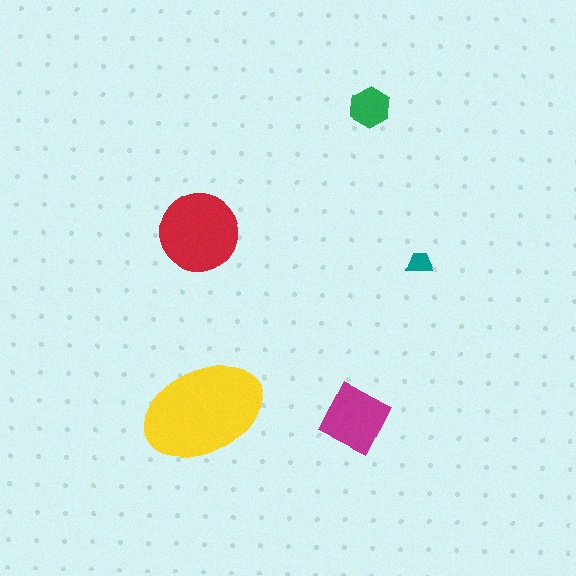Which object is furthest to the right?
The teal trapezoid is rightmost.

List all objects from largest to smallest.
The yellow ellipse, the red circle, the magenta diamond, the green hexagon, the teal trapezoid.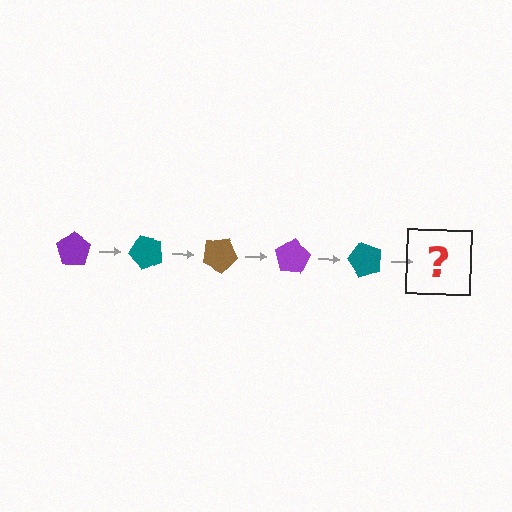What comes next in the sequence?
The next element should be a brown pentagon, rotated 250 degrees from the start.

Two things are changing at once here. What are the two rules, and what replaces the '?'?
The two rules are that it rotates 50 degrees each step and the color cycles through purple, teal, and brown. The '?' should be a brown pentagon, rotated 250 degrees from the start.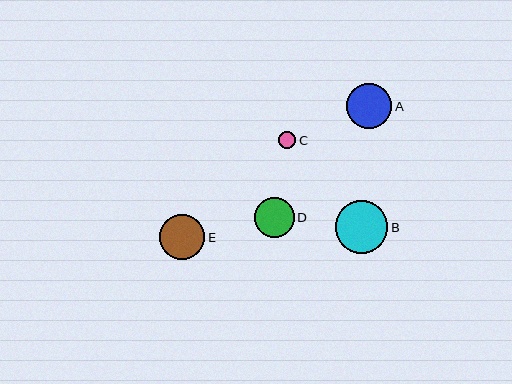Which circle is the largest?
Circle B is the largest with a size of approximately 53 pixels.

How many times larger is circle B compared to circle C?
Circle B is approximately 3.1 times the size of circle C.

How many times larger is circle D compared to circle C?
Circle D is approximately 2.3 times the size of circle C.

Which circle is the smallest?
Circle C is the smallest with a size of approximately 17 pixels.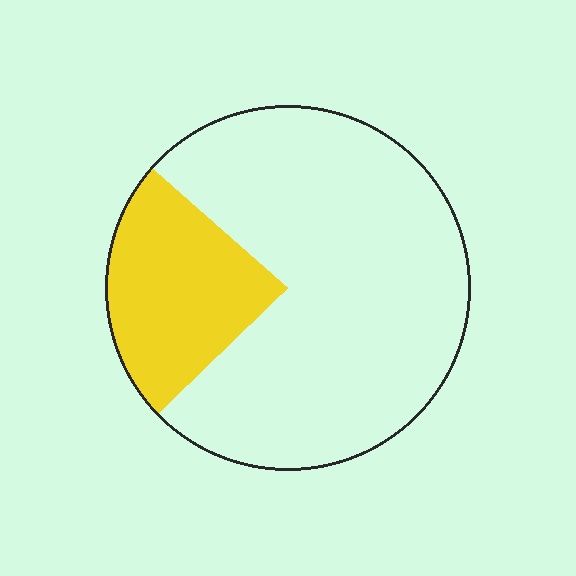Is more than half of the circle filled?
No.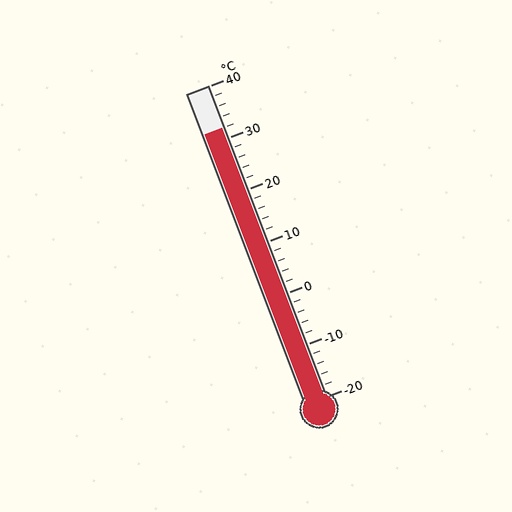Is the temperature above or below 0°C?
The temperature is above 0°C.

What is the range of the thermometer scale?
The thermometer scale ranges from -20°C to 40°C.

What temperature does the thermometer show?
The thermometer shows approximately 32°C.